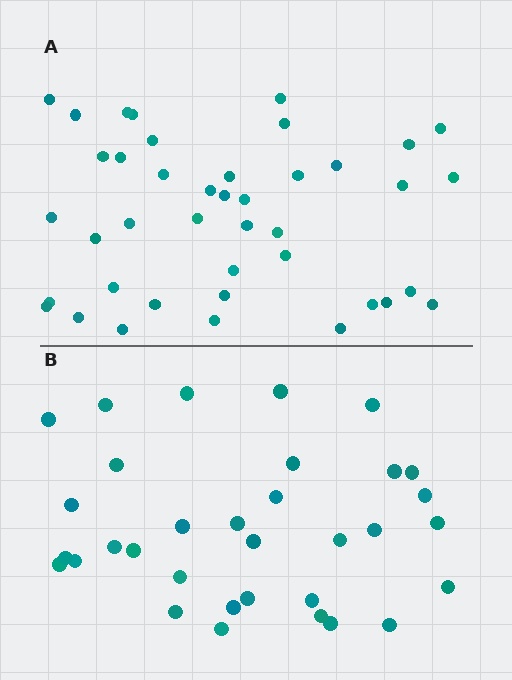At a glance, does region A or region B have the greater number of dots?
Region A (the top region) has more dots.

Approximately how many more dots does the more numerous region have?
Region A has roughly 8 or so more dots than region B.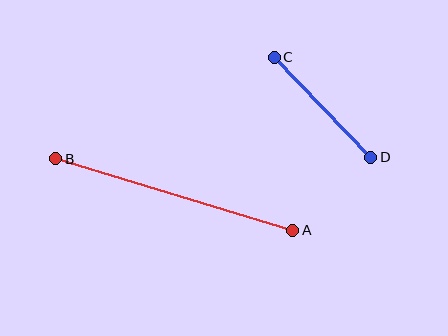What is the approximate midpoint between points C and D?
The midpoint is at approximately (322, 107) pixels.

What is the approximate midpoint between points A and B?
The midpoint is at approximately (174, 195) pixels.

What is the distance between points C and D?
The distance is approximately 139 pixels.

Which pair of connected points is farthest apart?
Points A and B are farthest apart.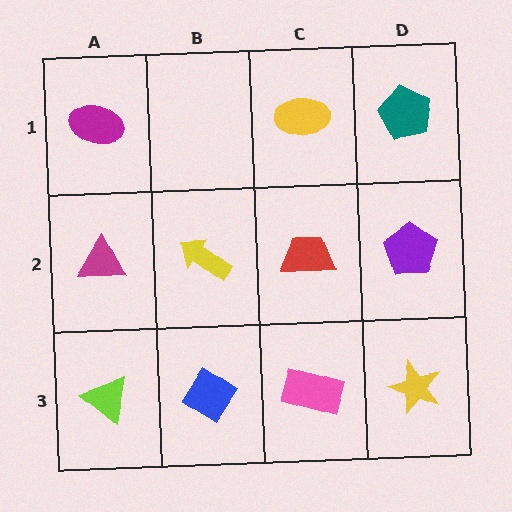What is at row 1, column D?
A teal pentagon.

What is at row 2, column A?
A magenta triangle.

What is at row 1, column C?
A yellow ellipse.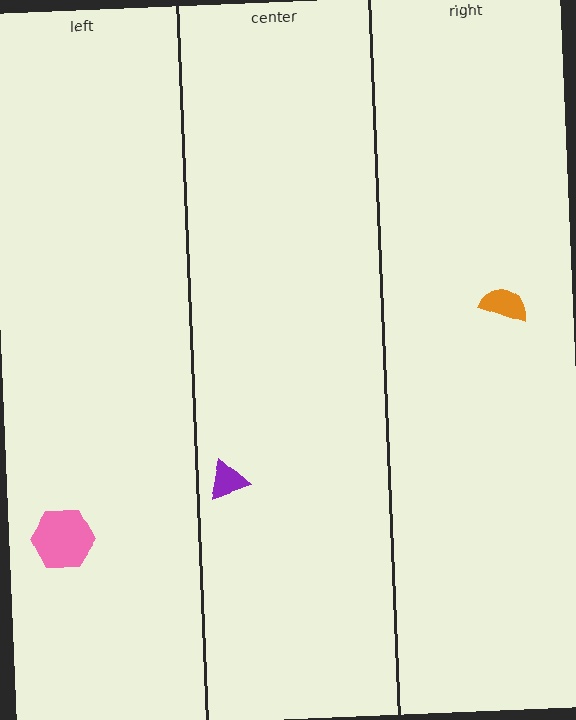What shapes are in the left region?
The pink hexagon.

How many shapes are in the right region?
1.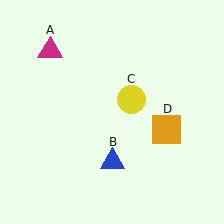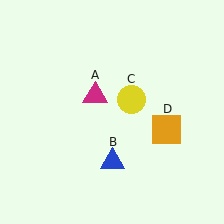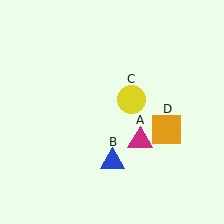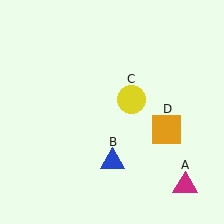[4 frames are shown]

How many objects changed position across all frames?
1 object changed position: magenta triangle (object A).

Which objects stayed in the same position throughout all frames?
Blue triangle (object B) and yellow circle (object C) and orange square (object D) remained stationary.